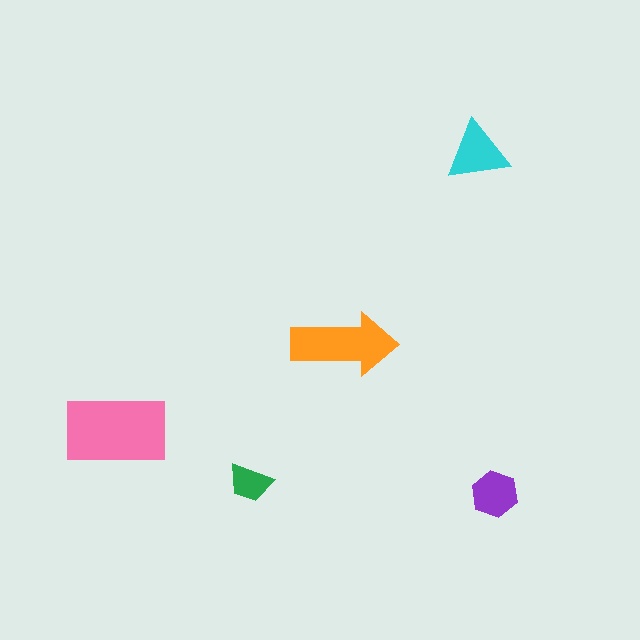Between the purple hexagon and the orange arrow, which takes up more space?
The orange arrow.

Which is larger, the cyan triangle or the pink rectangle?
The pink rectangle.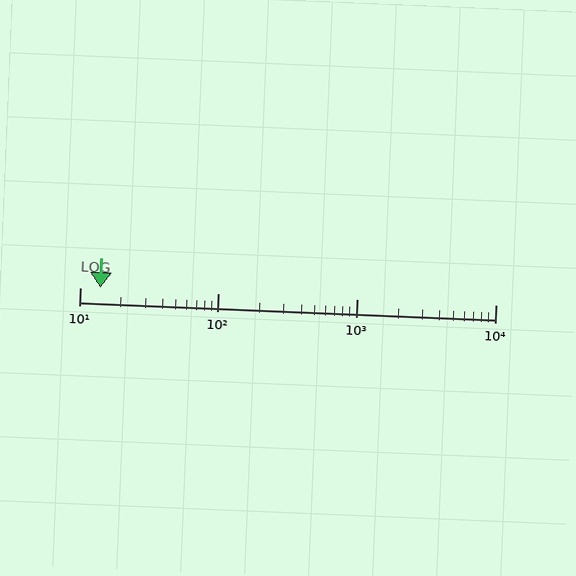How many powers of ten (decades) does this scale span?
The scale spans 3 decades, from 10 to 10000.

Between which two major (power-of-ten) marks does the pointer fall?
The pointer is between 10 and 100.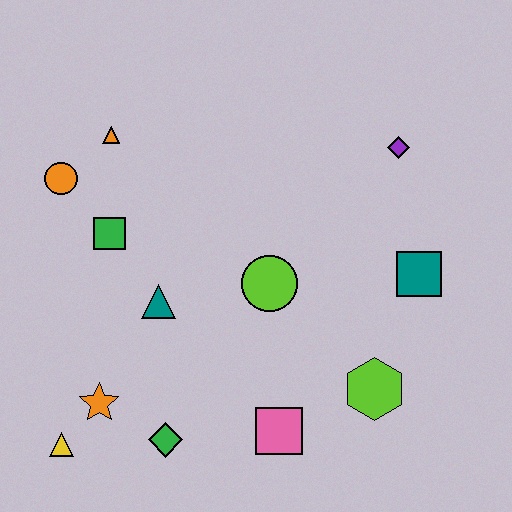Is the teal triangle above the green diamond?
Yes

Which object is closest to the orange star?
The yellow triangle is closest to the orange star.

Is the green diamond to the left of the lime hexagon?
Yes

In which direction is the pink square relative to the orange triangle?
The pink square is below the orange triangle.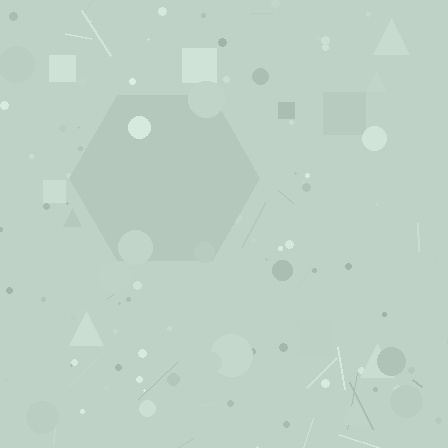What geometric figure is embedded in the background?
A hexagon is embedded in the background.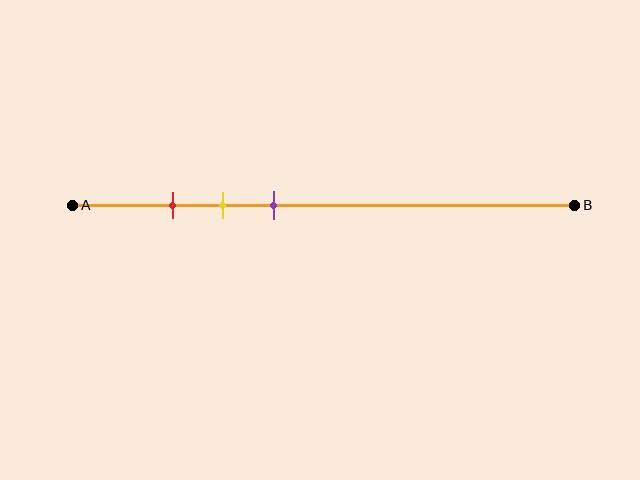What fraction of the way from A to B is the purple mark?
The purple mark is approximately 40% (0.4) of the way from A to B.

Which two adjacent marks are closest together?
The red and yellow marks are the closest adjacent pair.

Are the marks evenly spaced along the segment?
Yes, the marks are approximately evenly spaced.